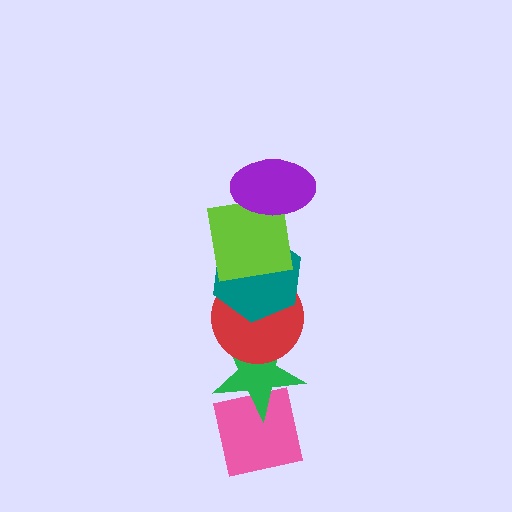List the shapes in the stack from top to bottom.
From top to bottom: the purple ellipse, the lime square, the teal hexagon, the red circle, the green star, the pink square.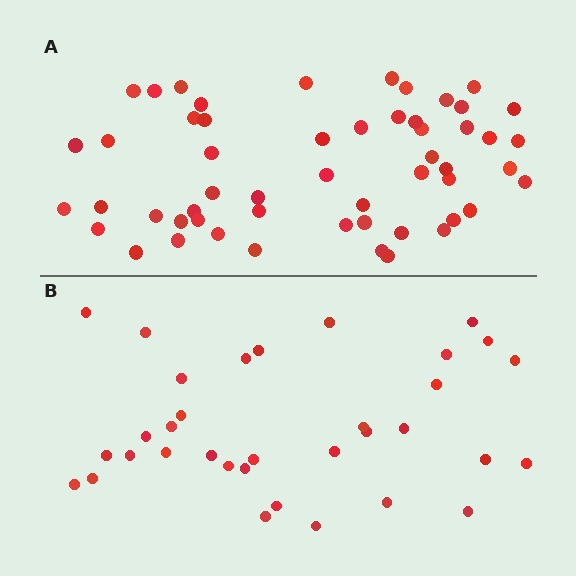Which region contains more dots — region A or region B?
Region A (the top region) has more dots.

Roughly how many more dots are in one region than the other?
Region A has approximately 20 more dots than region B.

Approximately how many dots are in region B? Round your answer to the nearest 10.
About 30 dots. (The exact count is 34, which rounds to 30.)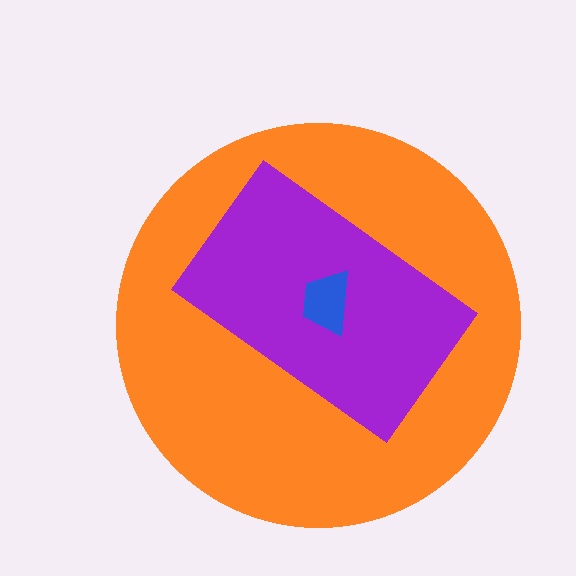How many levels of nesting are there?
3.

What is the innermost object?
The blue trapezoid.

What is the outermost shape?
The orange circle.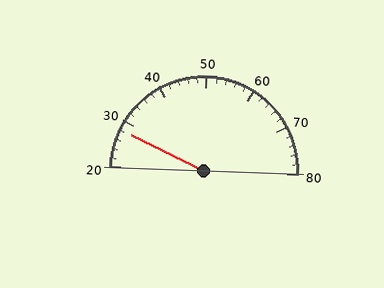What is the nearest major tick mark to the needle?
The nearest major tick mark is 30.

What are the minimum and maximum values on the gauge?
The gauge ranges from 20 to 80.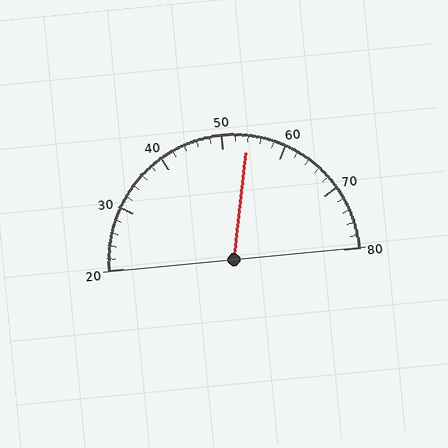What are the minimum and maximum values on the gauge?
The gauge ranges from 20 to 80.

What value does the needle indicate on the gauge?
The needle indicates approximately 54.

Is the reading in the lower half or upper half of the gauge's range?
The reading is in the upper half of the range (20 to 80).